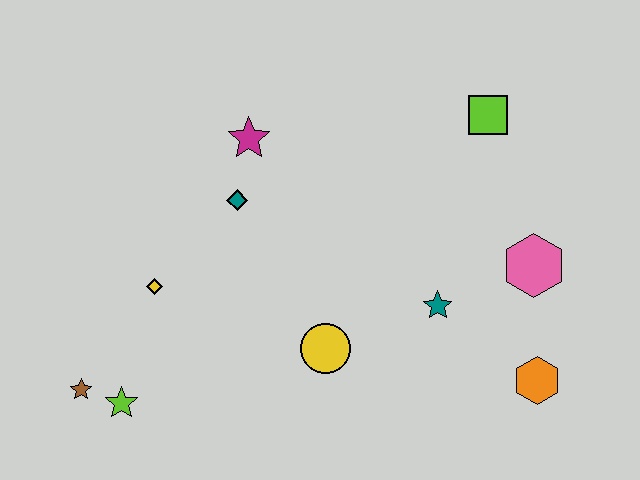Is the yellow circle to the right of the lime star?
Yes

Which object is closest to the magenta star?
The teal diamond is closest to the magenta star.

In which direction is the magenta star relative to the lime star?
The magenta star is above the lime star.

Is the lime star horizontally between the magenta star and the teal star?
No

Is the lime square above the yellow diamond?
Yes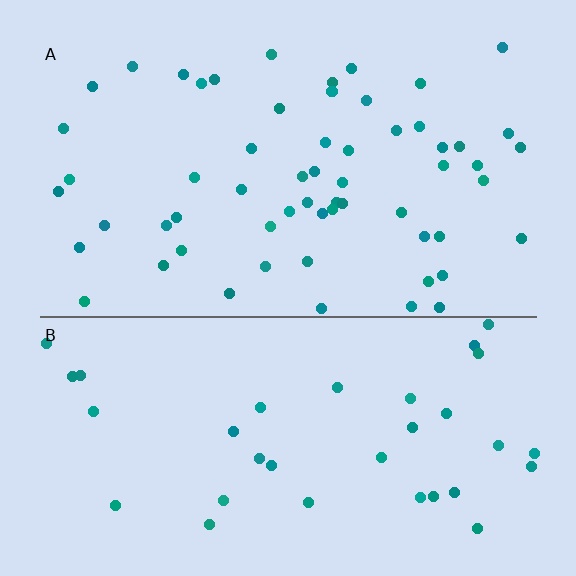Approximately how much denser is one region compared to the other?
Approximately 1.8× — region A over region B.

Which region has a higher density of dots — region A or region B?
A (the top).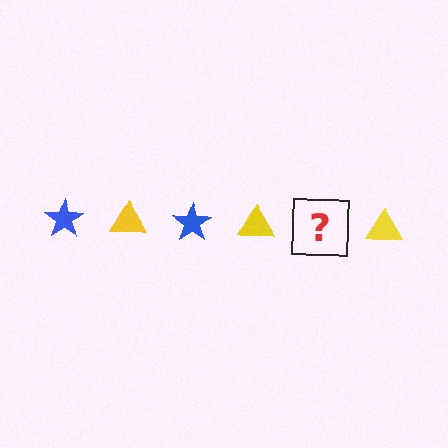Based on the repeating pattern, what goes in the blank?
The blank should be a blue star.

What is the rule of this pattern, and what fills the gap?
The rule is that the pattern alternates between blue star and yellow triangle. The gap should be filled with a blue star.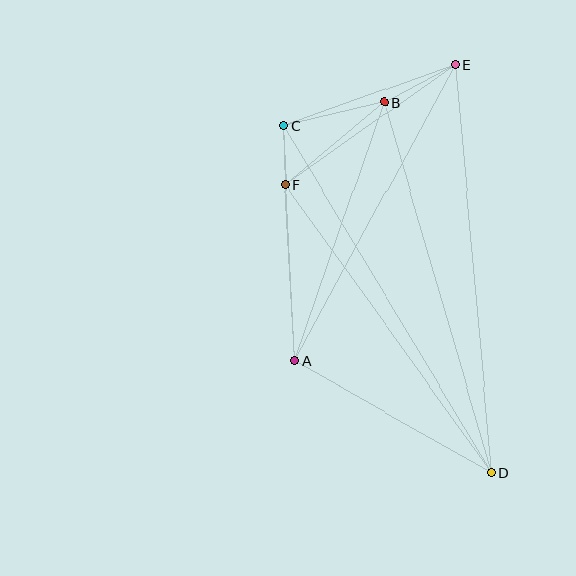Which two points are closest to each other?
Points C and F are closest to each other.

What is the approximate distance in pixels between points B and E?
The distance between B and E is approximately 81 pixels.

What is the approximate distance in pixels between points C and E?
The distance between C and E is approximately 182 pixels.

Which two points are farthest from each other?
Points D and E are farthest from each other.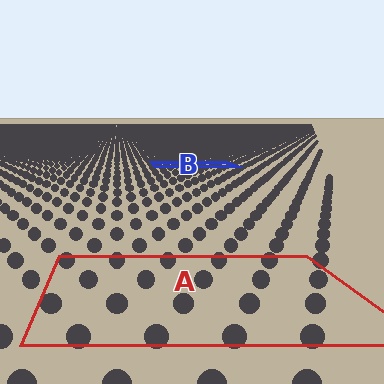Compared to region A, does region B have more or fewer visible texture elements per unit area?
Region B has more texture elements per unit area — they are packed more densely because it is farther away.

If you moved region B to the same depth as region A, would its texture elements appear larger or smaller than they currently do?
They would appear larger. At a closer depth, the same texture elements are projected at a bigger on-screen size.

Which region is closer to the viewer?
Region A is closer. The texture elements there are larger and more spread out.